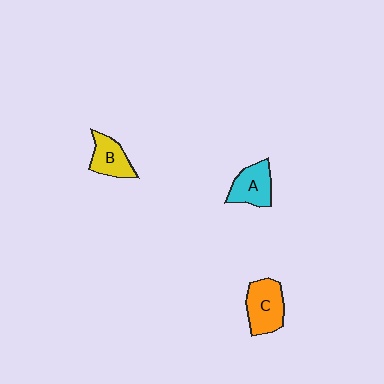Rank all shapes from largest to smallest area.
From largest to smallest: C (orange), A (cyan), B (yellow).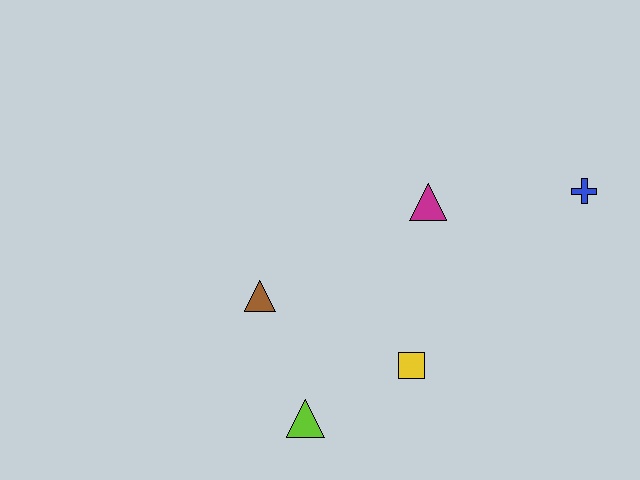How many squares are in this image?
There is 1 square.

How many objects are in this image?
There are 5 objects.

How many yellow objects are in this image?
There is 1 yellow object.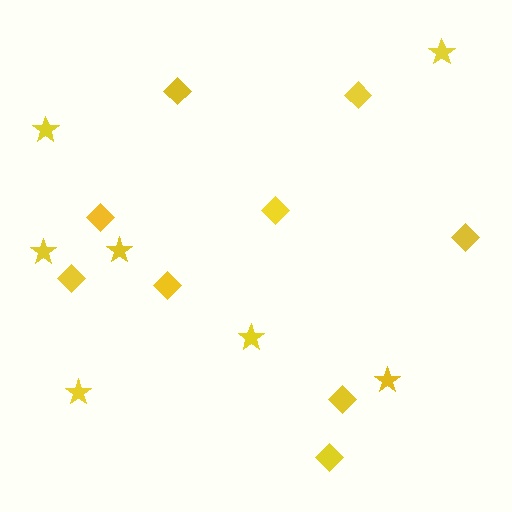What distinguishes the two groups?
There are 2 groups: one group of stars (7) and one group of diamonds (9).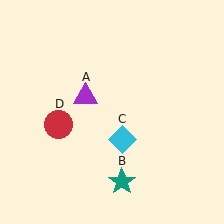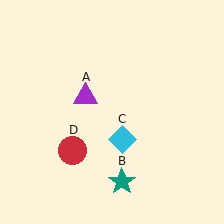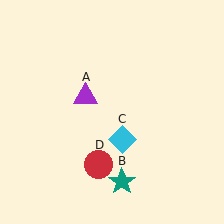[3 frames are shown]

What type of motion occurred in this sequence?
The red circle (object D) rotated counterclockwise around the center of the scene.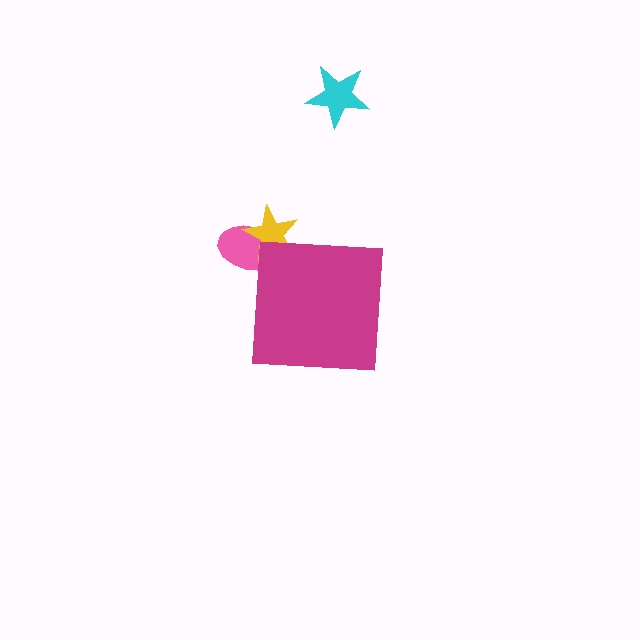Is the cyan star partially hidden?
No, the cyan star is fully visible.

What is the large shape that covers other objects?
A magenta square.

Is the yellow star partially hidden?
Yes, the yellow star is partially hidden behind the magenta square.